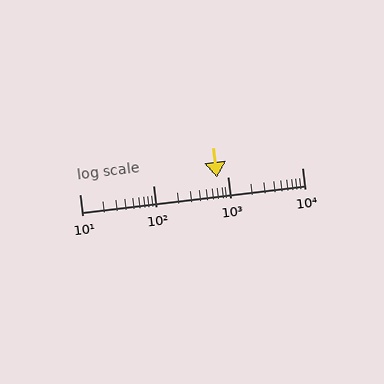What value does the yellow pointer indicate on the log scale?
The pointer indicates approximately 710.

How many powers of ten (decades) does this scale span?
The scale spans 3 decades, from 10 to 10000.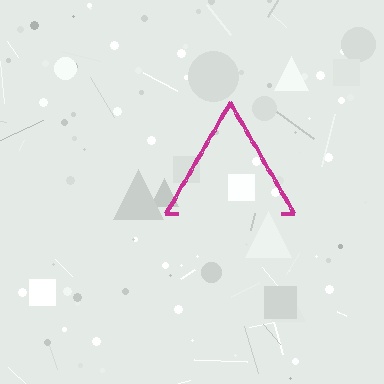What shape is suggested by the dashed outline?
The dashed outline suggests a triangle.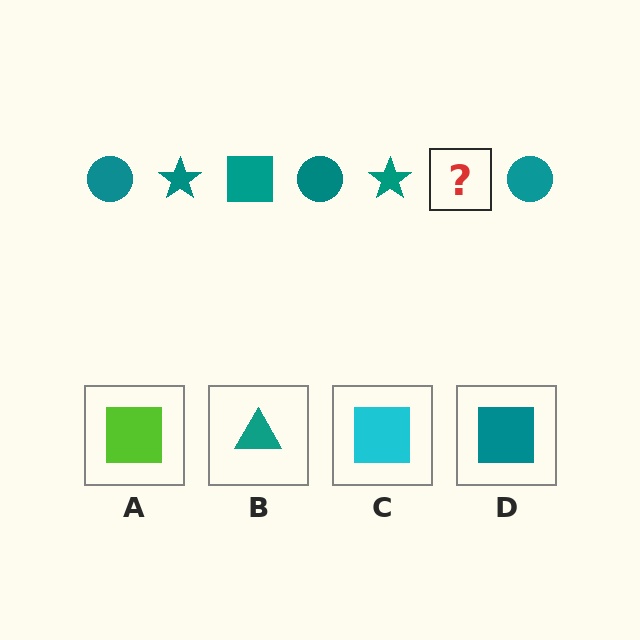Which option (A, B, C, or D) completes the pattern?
D.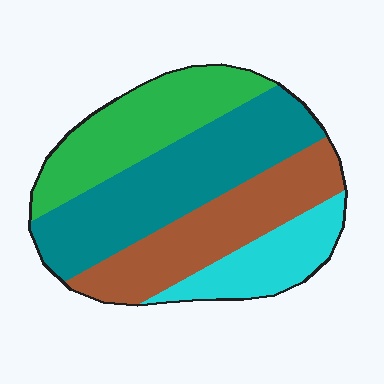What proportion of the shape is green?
Green covers about 25% of the shape.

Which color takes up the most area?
Teal, at roughly 35%.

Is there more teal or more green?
Teal.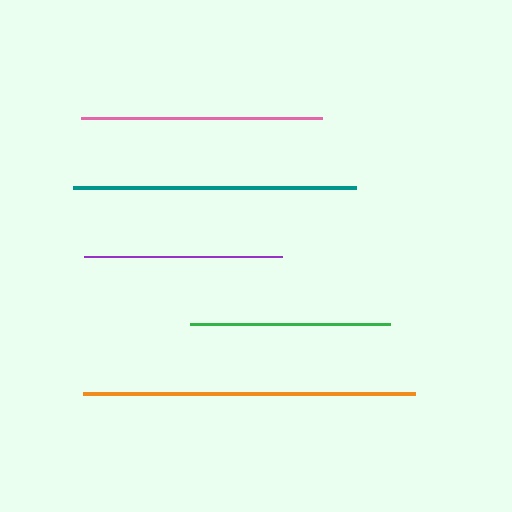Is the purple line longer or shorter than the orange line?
The orange line is longer than the purple line.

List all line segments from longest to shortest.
From longest to shortest: orange, teal, pink, green, purple.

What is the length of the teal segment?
The teal segment is approximately 283 pixels long.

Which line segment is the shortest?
The purple line is the shortest at approximately 198 pixels.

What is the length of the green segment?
The green segment is approximately 201 pixels long.